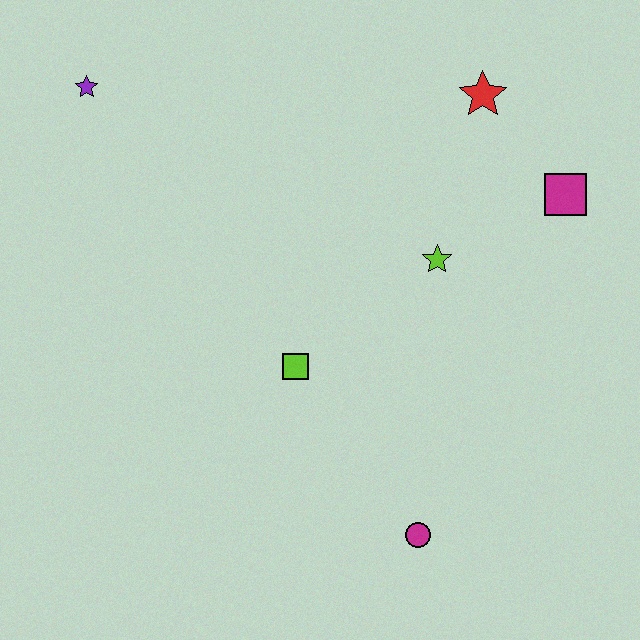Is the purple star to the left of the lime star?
Yes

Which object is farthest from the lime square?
The purple star is farthest from the lime square.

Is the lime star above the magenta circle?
Yes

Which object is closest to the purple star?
The lime square is closest to the purple star.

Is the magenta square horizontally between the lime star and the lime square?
No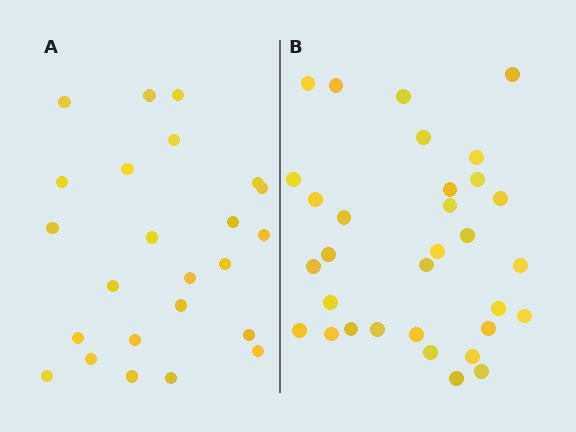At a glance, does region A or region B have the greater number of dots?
Region B (the right region) has more dots.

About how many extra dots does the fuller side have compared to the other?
Region B has roughly 8 or so more dots than region A.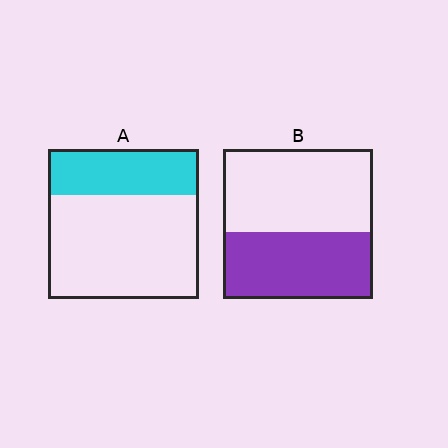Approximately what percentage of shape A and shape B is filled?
A is approximately 30% and B is approximately 45%.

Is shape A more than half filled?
No.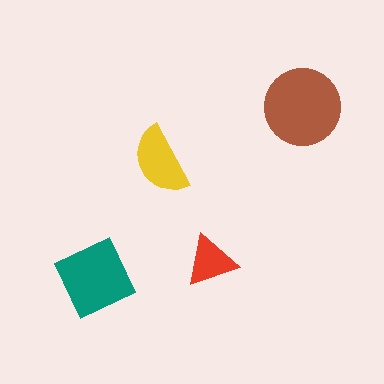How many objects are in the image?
There are 4 objects in the image.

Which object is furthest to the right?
The brown circle is rightmost.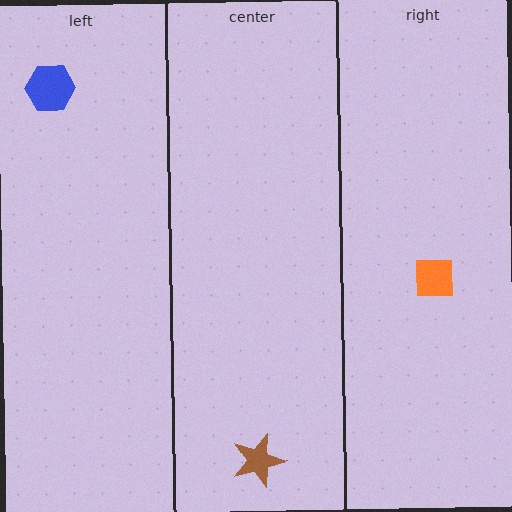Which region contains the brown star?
The center region.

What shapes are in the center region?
The brown star.